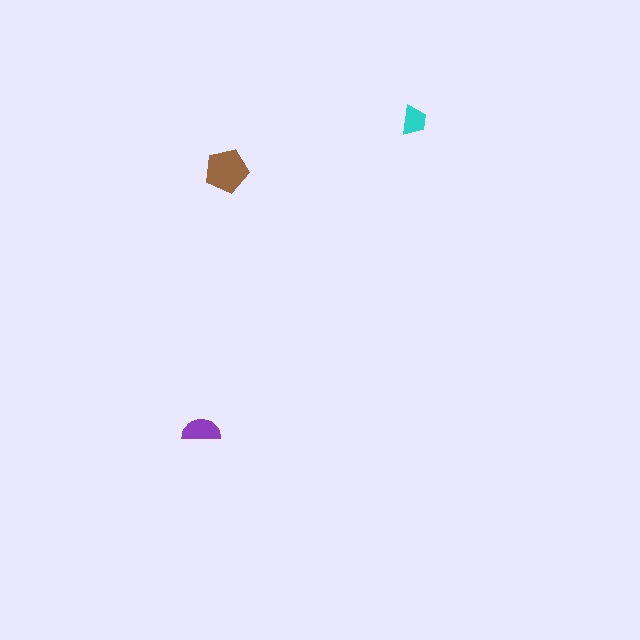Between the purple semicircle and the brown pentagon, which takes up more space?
The brown pentagon.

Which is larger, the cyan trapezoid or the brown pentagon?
The brown pentagon.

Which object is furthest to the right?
The cyan trapezoid is rightmost.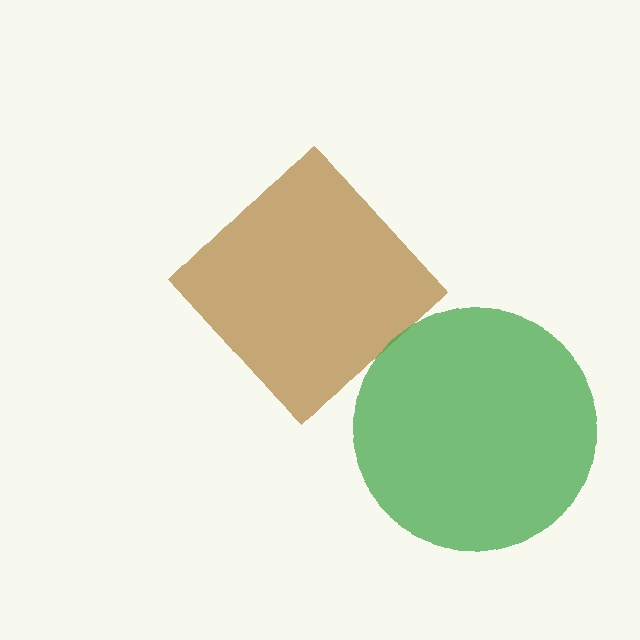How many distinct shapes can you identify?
There are 2 distinct shapes: a brown diamond, a green circle.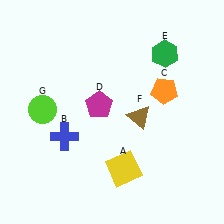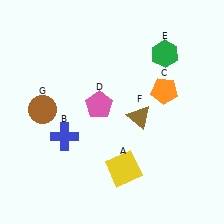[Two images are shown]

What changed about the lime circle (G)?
In Image 1, G is lime. In Image 2, it changed to brown.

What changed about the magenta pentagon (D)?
In Image 1, D is magenta. In Image 2, it changed to pink.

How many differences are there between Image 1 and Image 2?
There are 2 differences between the two images.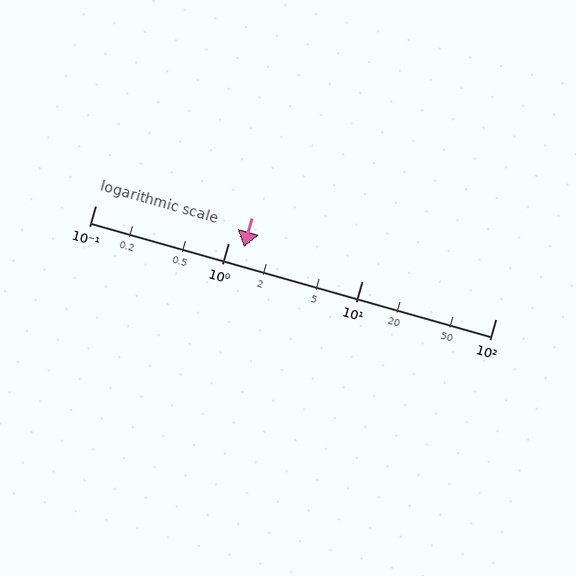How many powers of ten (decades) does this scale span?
The scale spans 3 decades, from 0.1 to 100.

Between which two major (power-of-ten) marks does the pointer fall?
The pointer is between 1 and 10.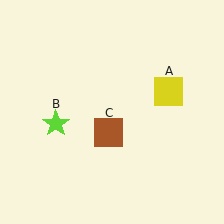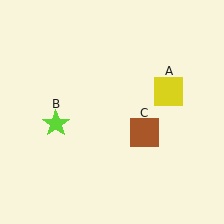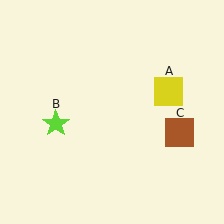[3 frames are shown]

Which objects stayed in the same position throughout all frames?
Yellow square (object A) and lime star (object B) remained stationary.